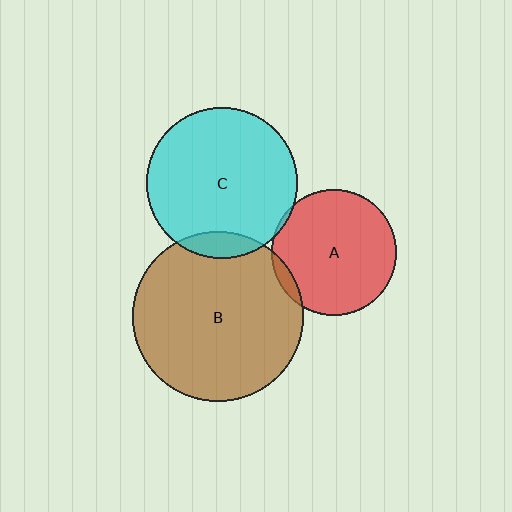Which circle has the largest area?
Circle B (brown).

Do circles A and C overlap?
Yes.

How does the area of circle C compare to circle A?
Approximately 1.5 times.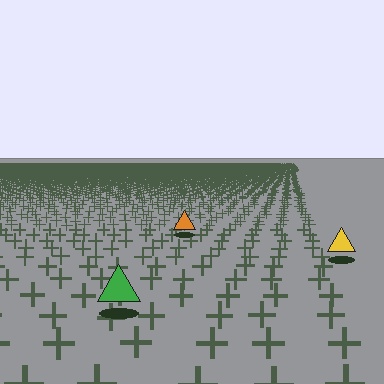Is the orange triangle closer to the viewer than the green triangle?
No. The green triangle is closer — you can tell from the texture gradient: the ground texture is coarser near it.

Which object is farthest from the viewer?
The orange triangle is farthest from the viewer. It appears smaller and the ground texture around it is denser.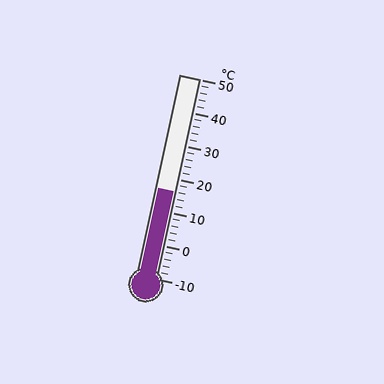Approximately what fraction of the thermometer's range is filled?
The thermometer is filled to approximately 45% of its range.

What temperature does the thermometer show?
The thermometer shows approximately 16°C.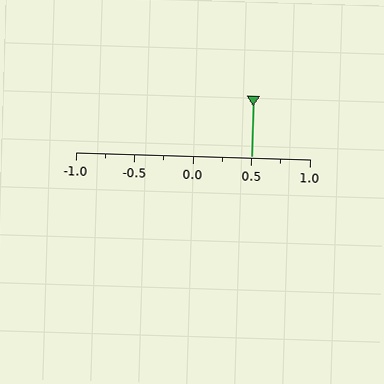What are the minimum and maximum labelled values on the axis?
The axis runs from -1.0 to 1.0.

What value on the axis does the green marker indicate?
The marker indicates approximately 0.5.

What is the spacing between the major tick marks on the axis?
The major ticks are spaced 0.5 apart.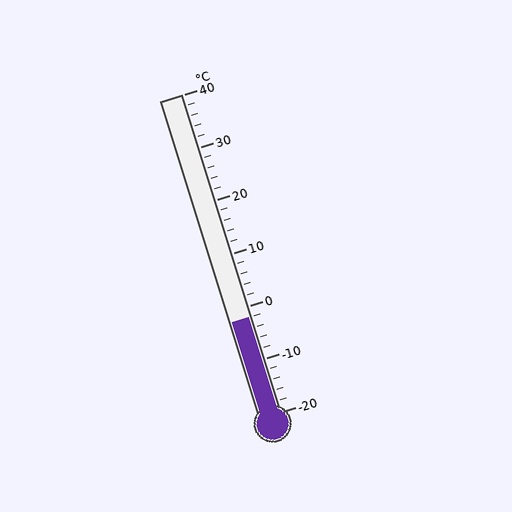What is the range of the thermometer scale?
The thermometer scale ranges from -20°C to 40°C.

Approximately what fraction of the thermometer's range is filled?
The thermometer is filled to approximately 30% of its range.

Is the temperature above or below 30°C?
The temperature is below 30°C.